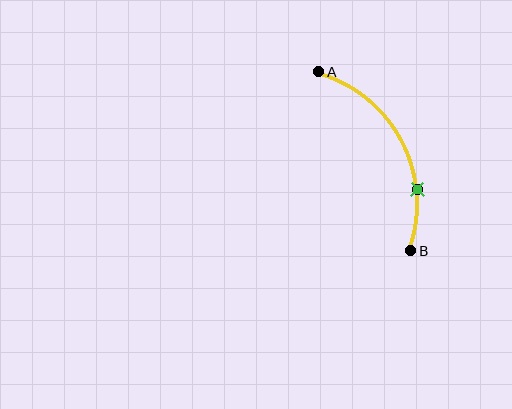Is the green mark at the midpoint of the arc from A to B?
No. The green mark lies on the arc but is closer to endpoint B. The arc midpoint would be at the point on the curve equidistant along the arc from both A and B.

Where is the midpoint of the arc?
The arc midpoint is the point on the curve farthest from the straight line joining A and B. It sits to the right of that line.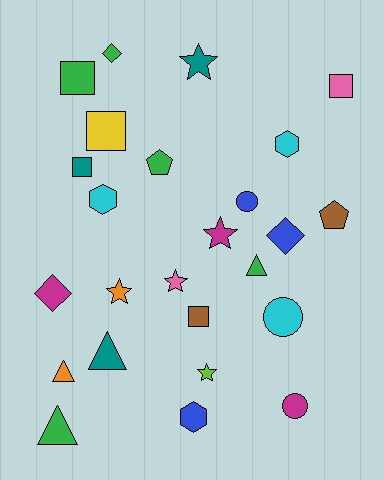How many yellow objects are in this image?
There is 1 yellow object.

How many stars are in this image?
There are 5 stars.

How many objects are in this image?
There are 25 objects.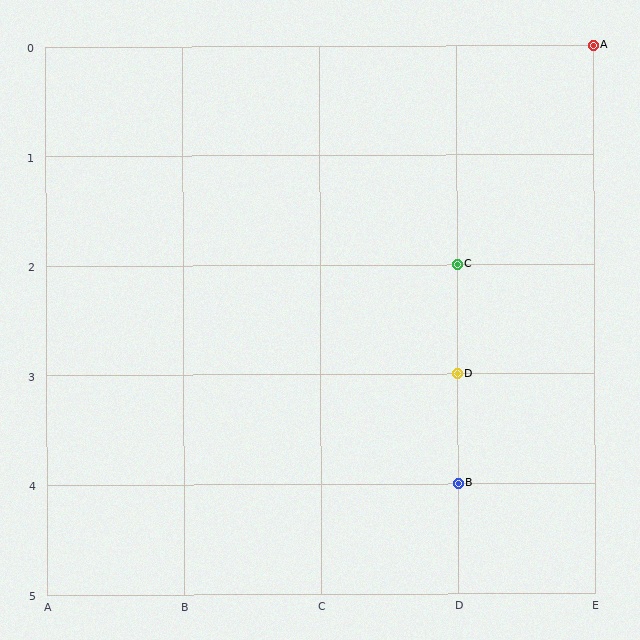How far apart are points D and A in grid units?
Points D and A are 1 column and 3 rows apart (about 3.2 grid units diagonally).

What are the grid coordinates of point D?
Point D is at grid coordinates (D, 3).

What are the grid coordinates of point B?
Point B is at grid coordinates (D, 4).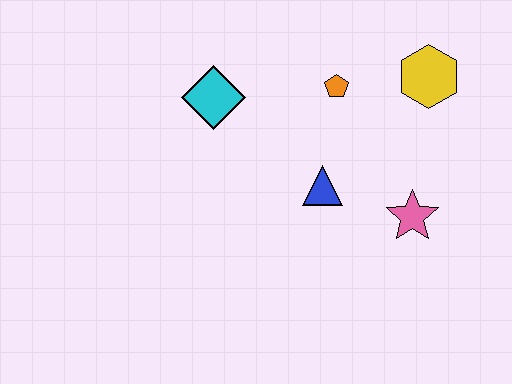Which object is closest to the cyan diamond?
The orange pentagon is closest to the cyan diamond.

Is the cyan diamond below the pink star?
No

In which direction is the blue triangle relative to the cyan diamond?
The blue triangle is to the right of the cyan diamond.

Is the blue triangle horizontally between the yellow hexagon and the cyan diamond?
Yes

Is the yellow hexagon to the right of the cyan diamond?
Yes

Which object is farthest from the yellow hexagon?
The cyan diamond is farthest from the yellow hexagon.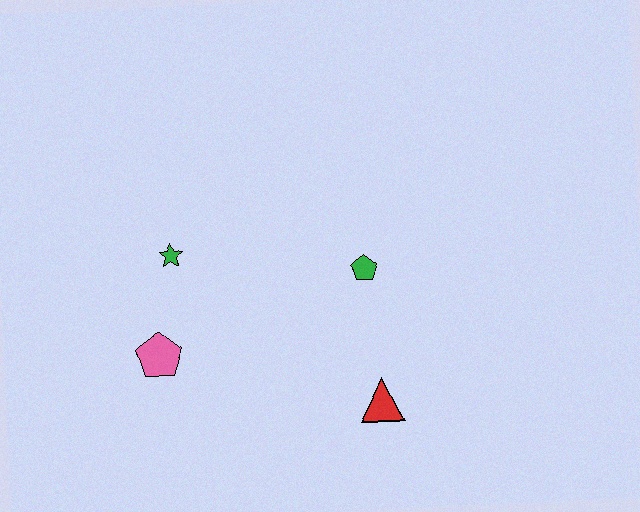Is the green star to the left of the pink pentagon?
No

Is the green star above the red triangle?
Yes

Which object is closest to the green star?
The pink pentagon is closest to the green star.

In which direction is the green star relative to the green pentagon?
The green star is to the left of the green pentagon.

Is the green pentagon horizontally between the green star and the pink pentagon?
No